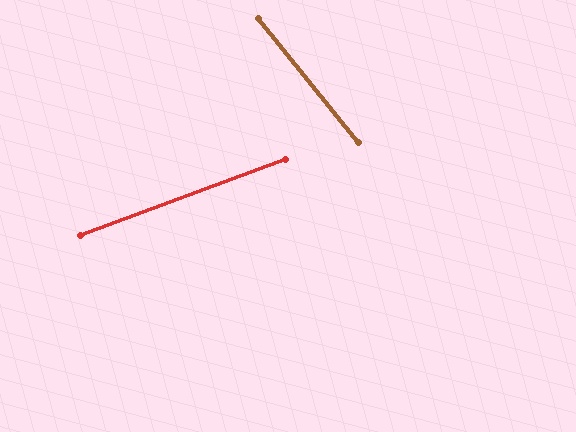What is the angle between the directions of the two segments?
Approximately 71 degrees.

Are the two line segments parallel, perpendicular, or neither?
Neither parallel nor perpendicular — they differ by about 71°.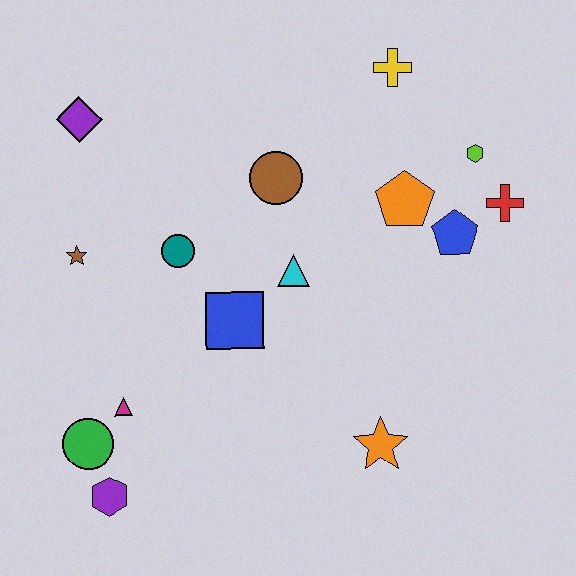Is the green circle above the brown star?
No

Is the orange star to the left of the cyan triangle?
No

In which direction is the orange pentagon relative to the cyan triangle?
The orange pentagon is to the right of the cyan triangle.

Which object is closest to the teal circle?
The blue square is closest to the teal circle.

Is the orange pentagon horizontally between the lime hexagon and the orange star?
Yes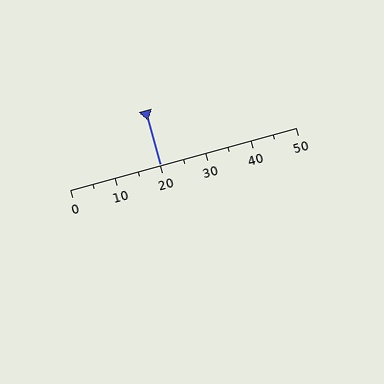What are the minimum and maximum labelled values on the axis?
The axis runs from 0 to 50.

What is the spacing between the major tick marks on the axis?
The major ticks are spaced 10 apart.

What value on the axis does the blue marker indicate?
The marker indicates approximately 20.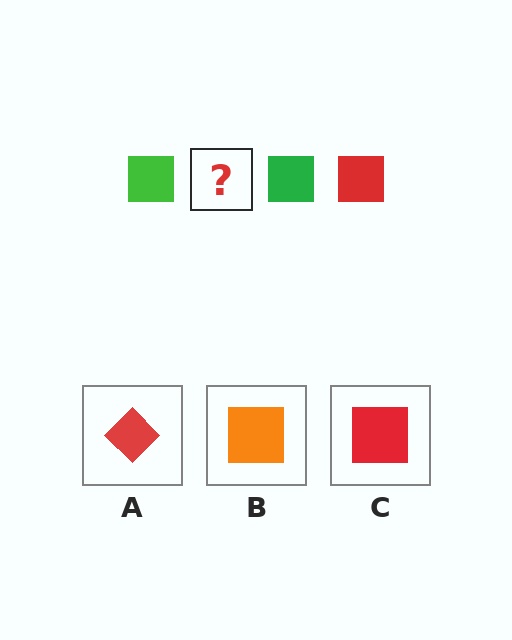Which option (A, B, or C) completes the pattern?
C.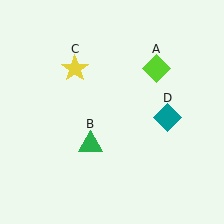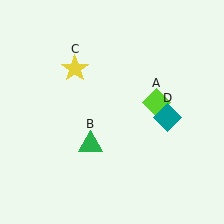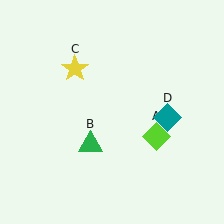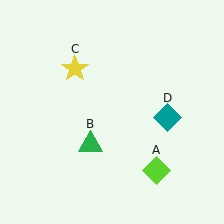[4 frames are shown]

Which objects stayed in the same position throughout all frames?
Green triangle (object B) and yellow star (object C) and teal diamond (object D) remained stationary.